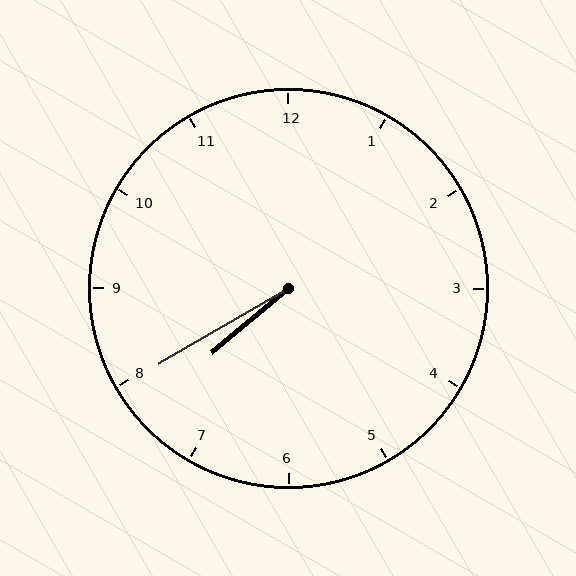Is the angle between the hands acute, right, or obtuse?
It is acute.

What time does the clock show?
7:40.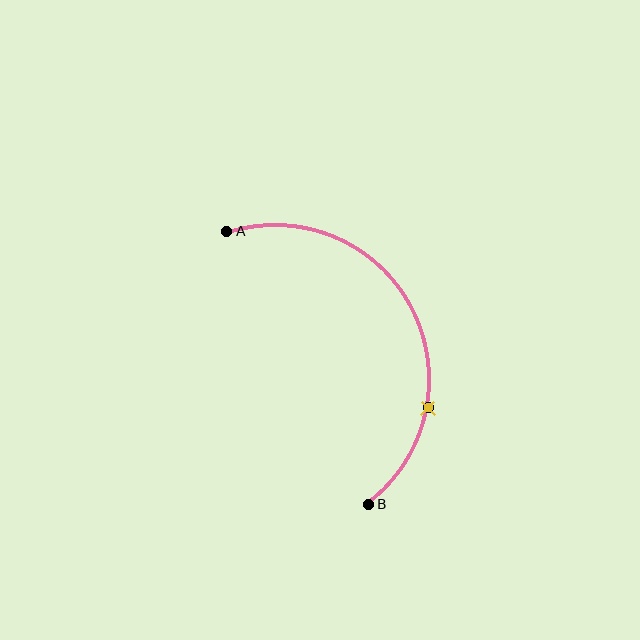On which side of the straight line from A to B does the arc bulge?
The arc bulges to the right of the straight line connecting A and B.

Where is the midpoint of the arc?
The arc midpoint is the point on the curve farthest from the straight line joining A and B. It sits to the right of that line.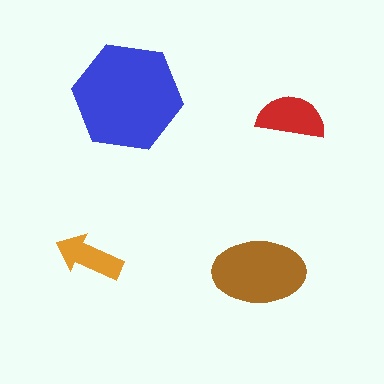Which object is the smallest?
The orange arrow.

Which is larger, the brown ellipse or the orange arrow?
The brown ellipse.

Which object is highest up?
The blue hexagon is topmost.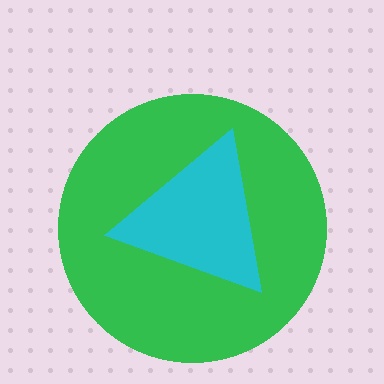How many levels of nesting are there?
2.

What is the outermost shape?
The green circle.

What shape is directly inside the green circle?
The cyan triangle.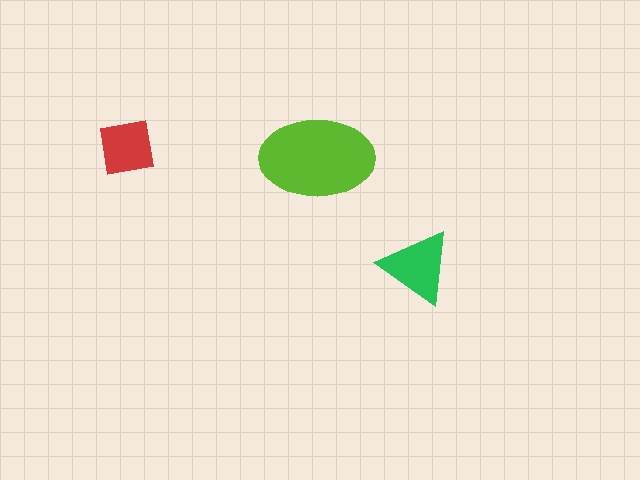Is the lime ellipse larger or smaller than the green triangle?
Larger.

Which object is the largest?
The lime ellipse.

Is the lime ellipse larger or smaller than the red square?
Larger.